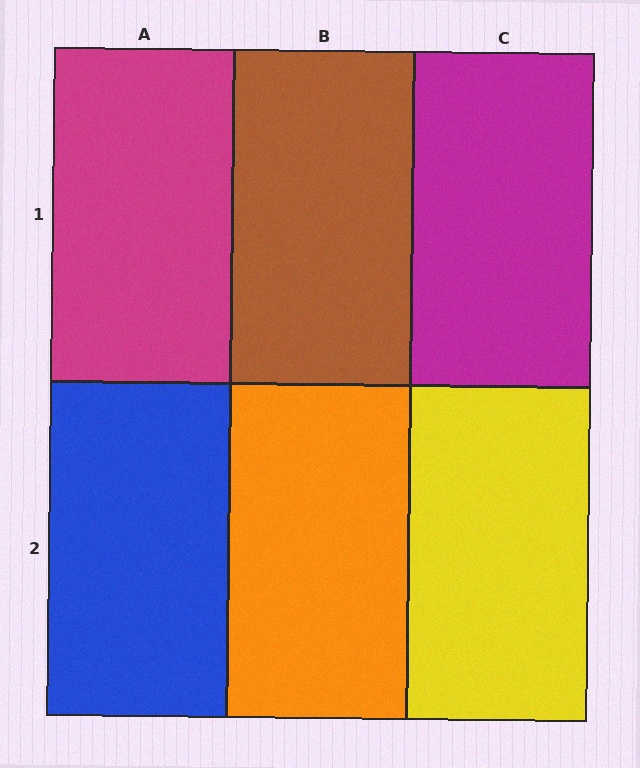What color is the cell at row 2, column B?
Orange.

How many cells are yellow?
1 cell is yellow.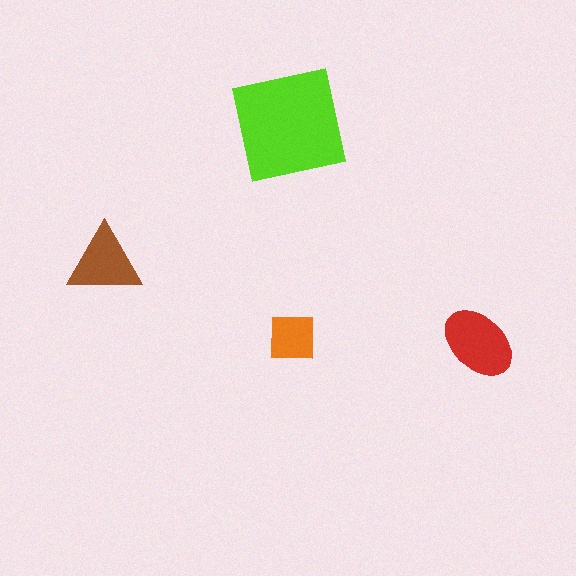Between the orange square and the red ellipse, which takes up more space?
The red ellipse.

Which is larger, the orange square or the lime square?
The lime square.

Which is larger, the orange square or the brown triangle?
The brown triangle.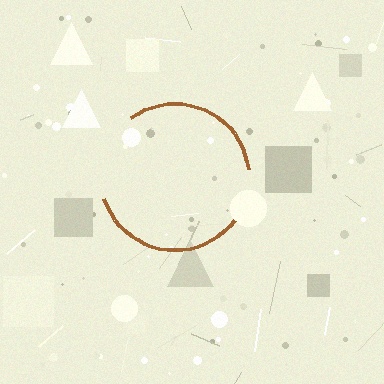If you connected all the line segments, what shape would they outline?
They would outline a circle.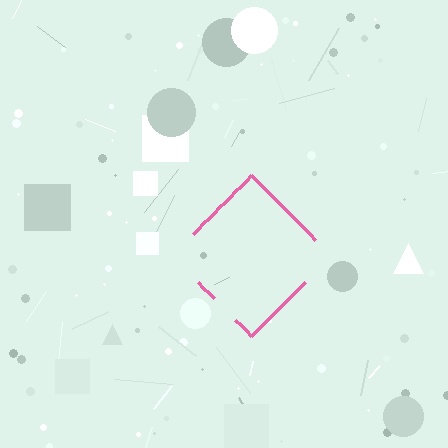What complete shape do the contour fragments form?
The contour fragments form a diamond.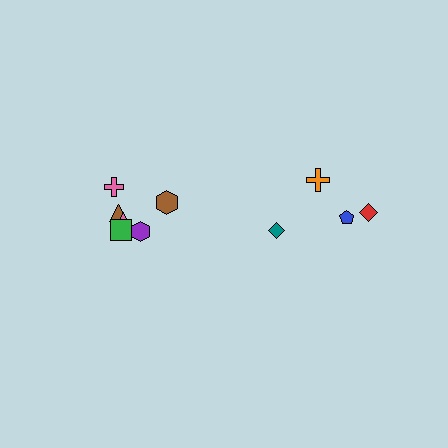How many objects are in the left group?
There are 6 objects.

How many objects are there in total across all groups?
There are 10 objects.